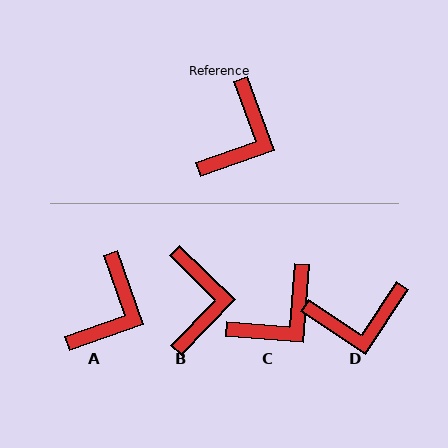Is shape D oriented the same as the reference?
No, it is off by about 53 degrees.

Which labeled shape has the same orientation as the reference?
A.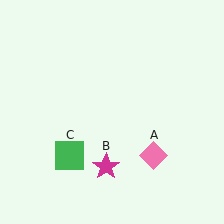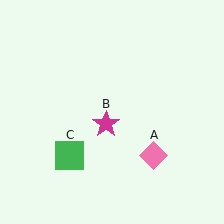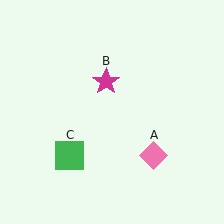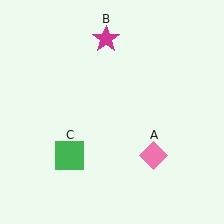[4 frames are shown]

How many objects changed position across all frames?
1 object changed position: magenta star (object B).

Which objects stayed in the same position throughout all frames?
Pink diamond (object A) and green square (object C) remained stationary.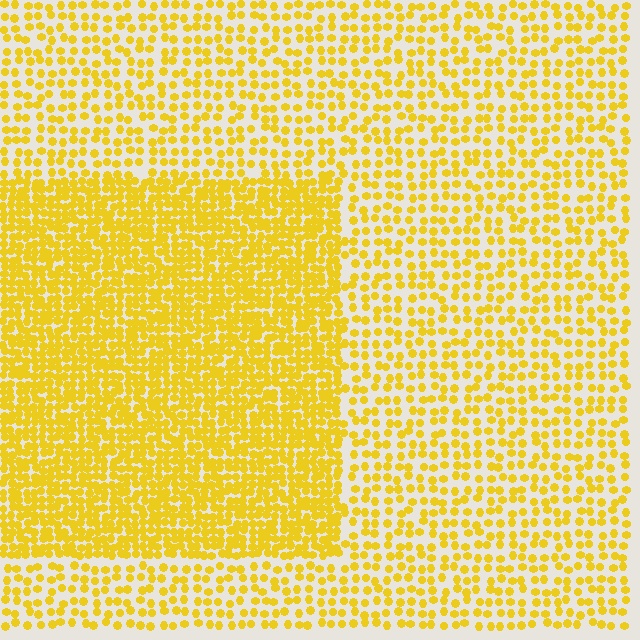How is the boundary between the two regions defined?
The boundary is defined by a change in element density (approximately 2.1x ratio). All elements are the same color, size, and shape.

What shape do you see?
I see a rectangle.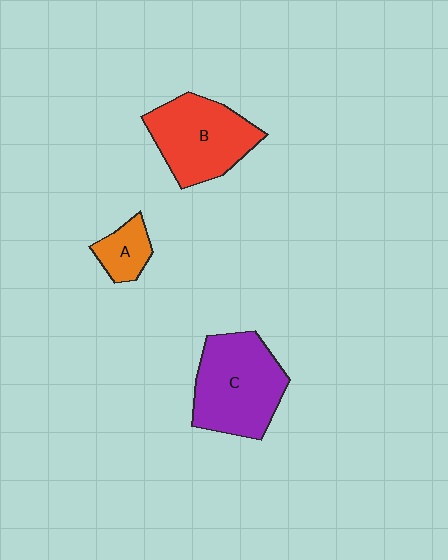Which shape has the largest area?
Shape C (purple).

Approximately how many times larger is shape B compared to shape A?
Approximately 2.7 times.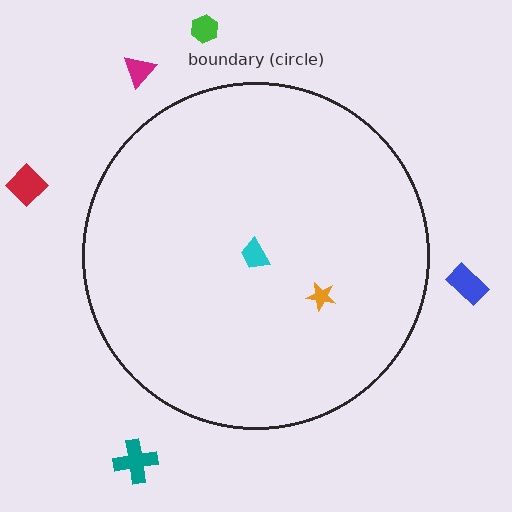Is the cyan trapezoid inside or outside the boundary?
Inside.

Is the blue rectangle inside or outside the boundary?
Outside.